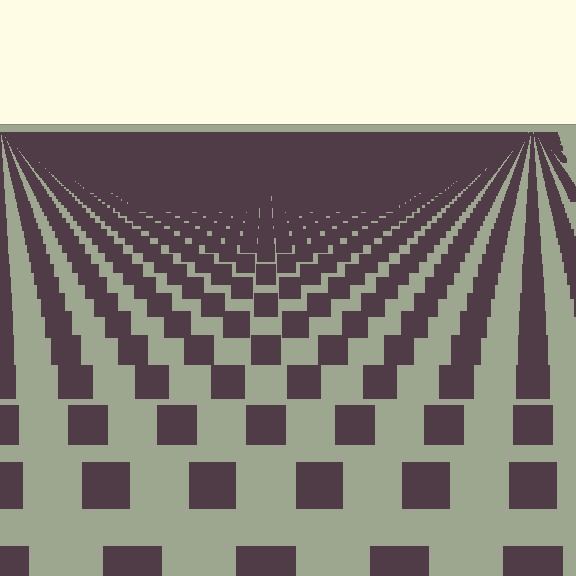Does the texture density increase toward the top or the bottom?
Density increases toward the top.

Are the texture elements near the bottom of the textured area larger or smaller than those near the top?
Larger. Near the bottom, elements are closer to the viewer and appear at a bigger on-screen size.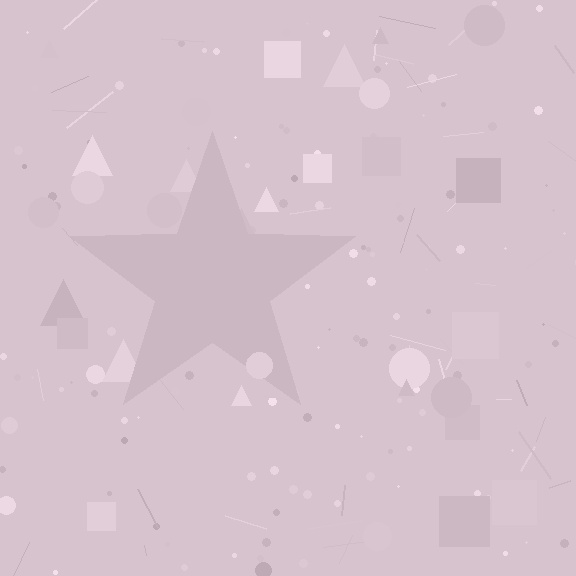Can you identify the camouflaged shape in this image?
The camouflaged shape is a star.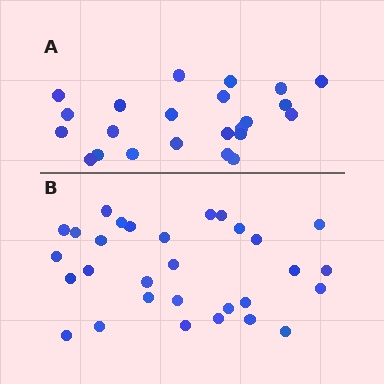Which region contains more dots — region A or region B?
Region B (the bottom region) has more dots.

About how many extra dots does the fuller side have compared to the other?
Region B has roughly 8 or so more dots than region A.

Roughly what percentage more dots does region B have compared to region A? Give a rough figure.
About 30% more.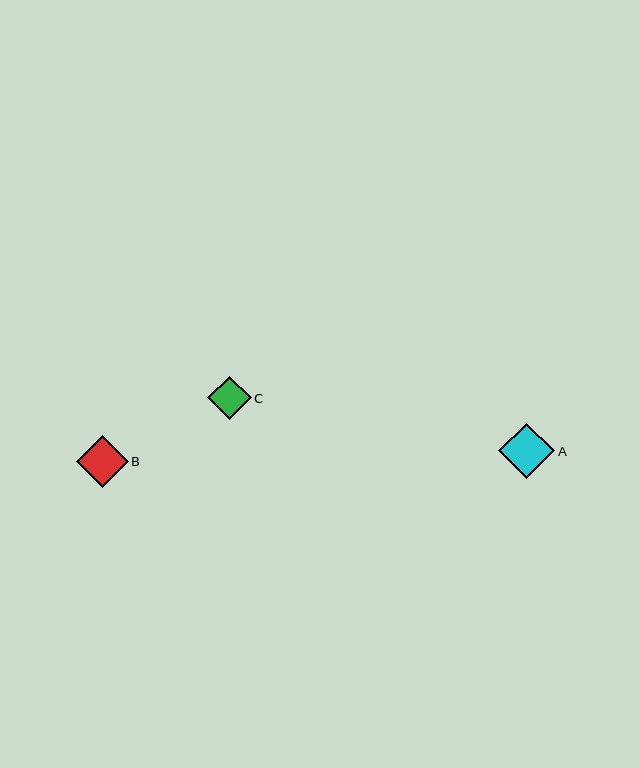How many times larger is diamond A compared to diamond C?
Diamond A is approximately 1.3 times the size of diamond C.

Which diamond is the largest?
Diamond A is the largest with a size of approximately 56 pixels.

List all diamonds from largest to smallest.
From largest to smallest: A, B, C.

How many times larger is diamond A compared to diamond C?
Diamond A is approximately 1.3 times the size of diamond C.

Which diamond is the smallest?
Diamond C is the smallest with a size of approximately 43 pixels.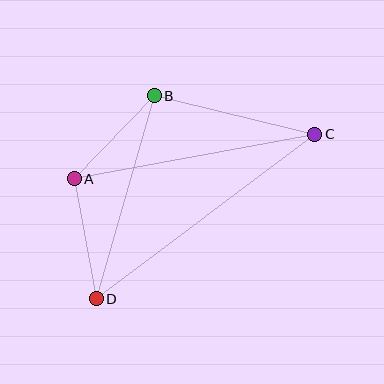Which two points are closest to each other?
Points A and B are closest to each other.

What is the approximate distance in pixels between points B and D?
The distance between B and D is approximately 211 pixels.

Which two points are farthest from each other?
Points C and D are farthest from each other.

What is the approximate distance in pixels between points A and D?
The distance between A and D is approximately 122 pixels.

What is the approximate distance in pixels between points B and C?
The distance between B and C is approximately 165 pixels.